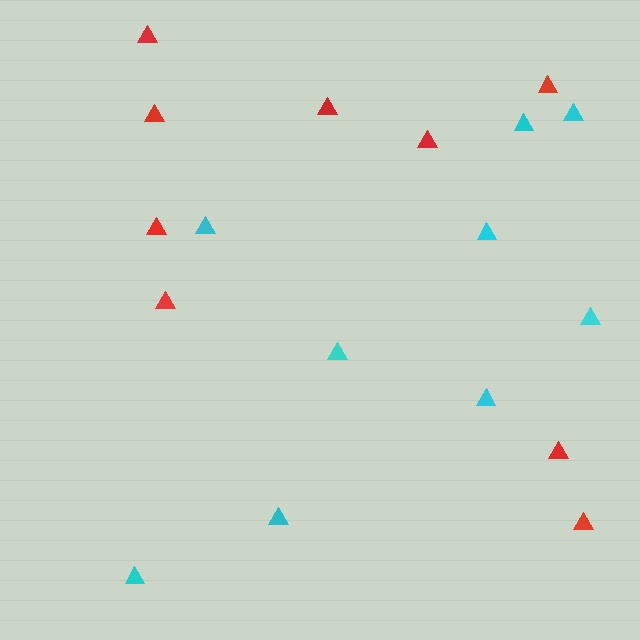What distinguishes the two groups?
There are 2 groups: one group of cyan triangles (9) and one group of red triangles (9).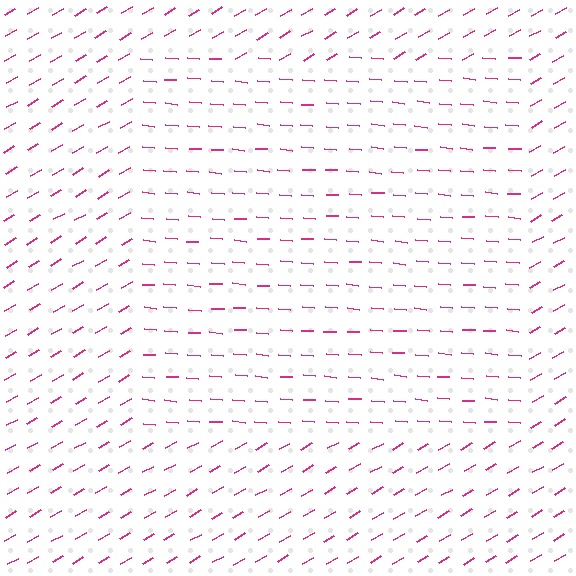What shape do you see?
I see a rectangle.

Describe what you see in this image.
The image is filled with small magenta line segments. A rectangle region in the image has lines oriented differently from the surrounding lines, creating a visible texture boundary.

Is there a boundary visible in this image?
Yes, there is a texture boundary formed by a change in line orientation.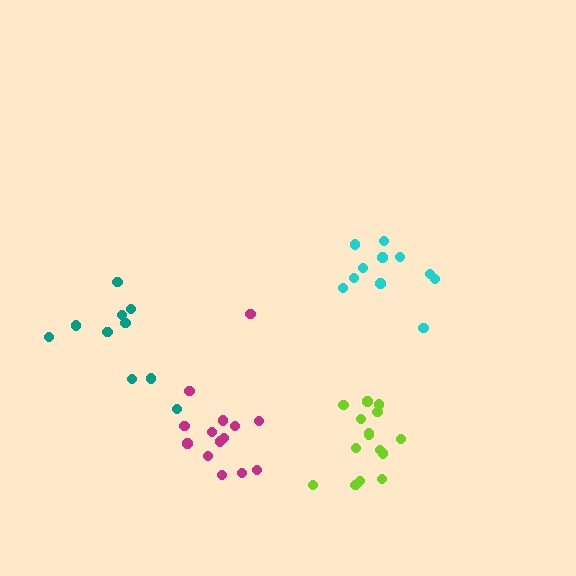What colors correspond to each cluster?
The clusters are colored: cyan, teal, magenta, lime.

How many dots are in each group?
Group 1: 11 dots, Group 2: 10 dots, Group 3: 14 dots, Group 4: 15 dots (50 total).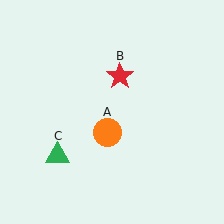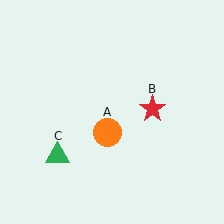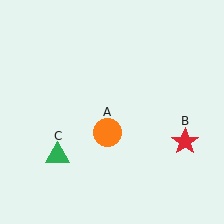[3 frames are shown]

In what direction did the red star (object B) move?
The red star (object B) moved down and to the right.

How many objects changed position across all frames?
1 object changed position: red star (object B).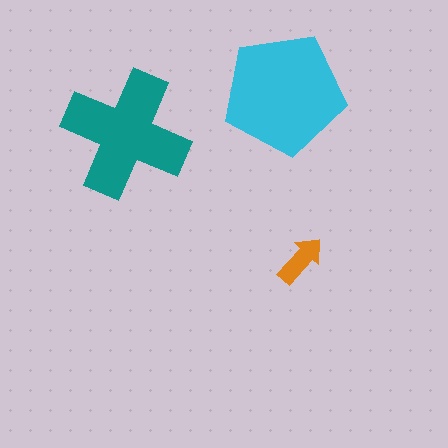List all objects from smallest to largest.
The orange arrow, the teal cross, the cyan pentagon.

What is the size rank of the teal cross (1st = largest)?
2nd.